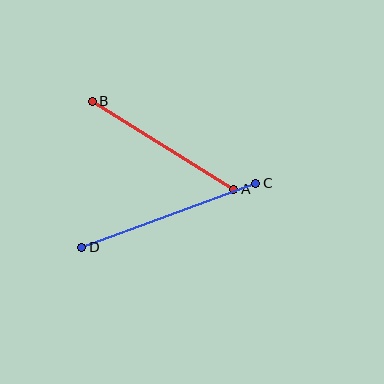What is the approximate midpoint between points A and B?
The midpoint is at approximately (163, 145) pixels.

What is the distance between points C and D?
The distance is approximately 185 pixels.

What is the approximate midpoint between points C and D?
The midpoint is at approximately (169, 215) pixels.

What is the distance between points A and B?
The distance is approximately 167 pixels.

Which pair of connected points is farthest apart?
Points C and D are farthest apart.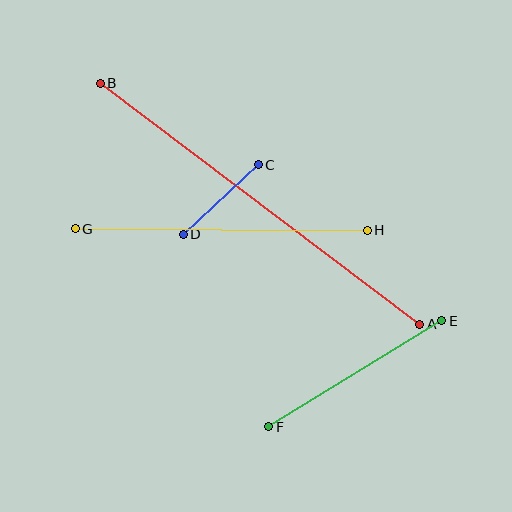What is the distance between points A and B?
The distance is approximately 400 pixels.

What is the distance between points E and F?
The distance is approximately 203 pixels.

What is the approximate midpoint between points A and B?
The midpoint is at approximately (260, 204) pixels.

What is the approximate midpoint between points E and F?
The midpoint is at approximately (355, 374) pixels.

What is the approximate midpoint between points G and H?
The midpoint is at approximately (221, 230) pixels.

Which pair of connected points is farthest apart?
Points A and B are farthest apart.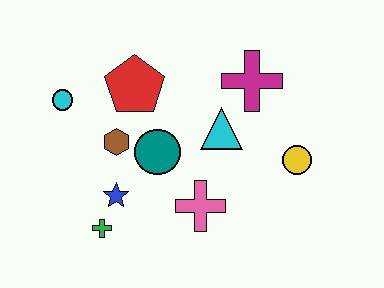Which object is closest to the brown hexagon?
The teal circle is closest to the brown hexagon.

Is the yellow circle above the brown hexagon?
No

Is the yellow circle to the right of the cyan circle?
Yes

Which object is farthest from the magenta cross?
The green cross is farthest from the magenta cross.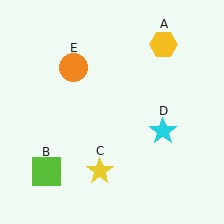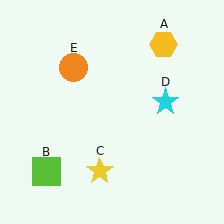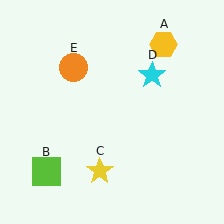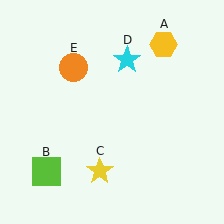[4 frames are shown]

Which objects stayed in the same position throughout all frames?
Yellow hexagon (object A) and lime square (object B) and yellow star (object C) and orange circle (object E) remained stationary.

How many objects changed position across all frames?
1 object changed position: cyan star (object D).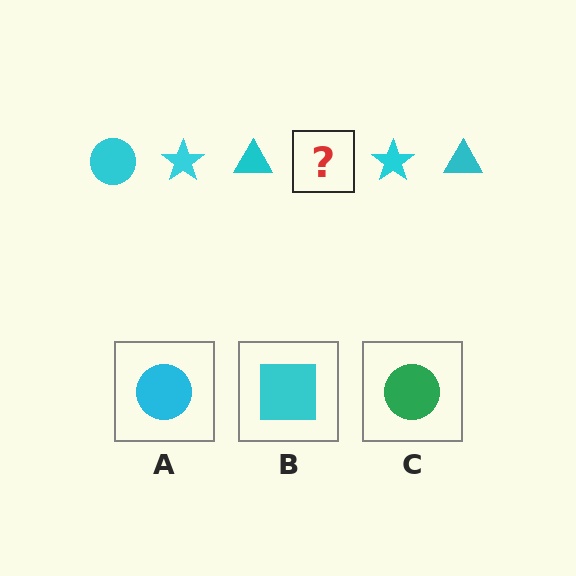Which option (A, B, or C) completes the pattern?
A.